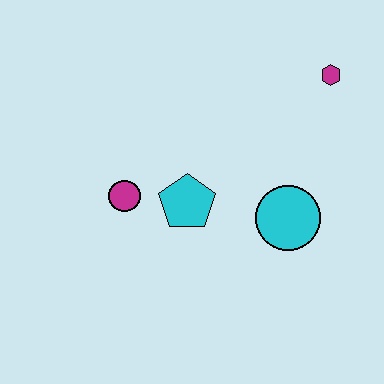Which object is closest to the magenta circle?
The cyan pentagon is closest to the magenta circle.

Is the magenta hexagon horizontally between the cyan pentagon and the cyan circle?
No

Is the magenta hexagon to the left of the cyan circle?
No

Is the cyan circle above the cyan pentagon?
No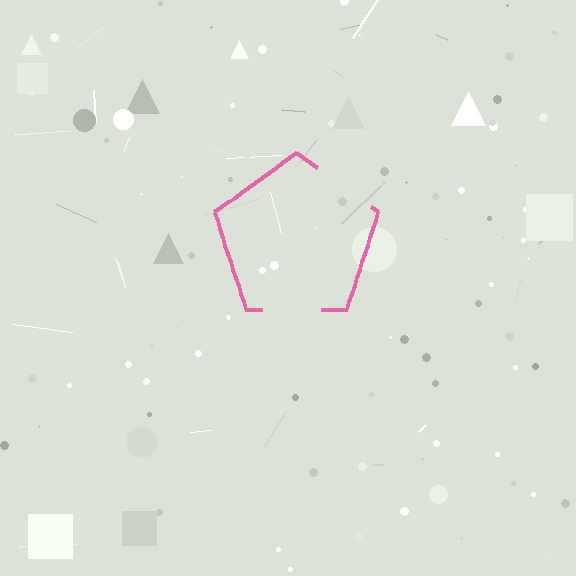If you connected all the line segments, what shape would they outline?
They would outline a pentagon.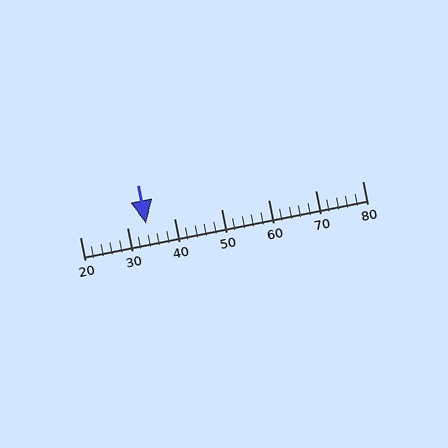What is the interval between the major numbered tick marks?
The major tick marks are spaced 10 units apart.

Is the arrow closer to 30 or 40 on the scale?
The arrow is closer to 30.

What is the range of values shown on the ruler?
The ruler shows values from 20 to 80.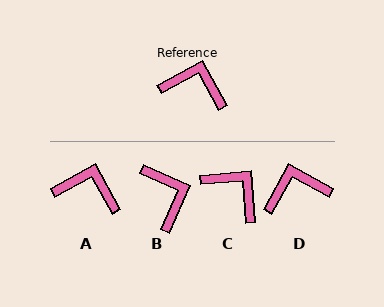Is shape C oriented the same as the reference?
No, it is off by about 24 degrees.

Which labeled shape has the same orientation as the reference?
A.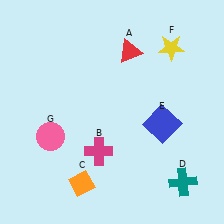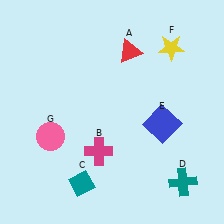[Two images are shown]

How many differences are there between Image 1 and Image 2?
There is 1 difference between the two images.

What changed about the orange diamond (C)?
In Image 1, C is orange. In Image 2, it changed to teal.